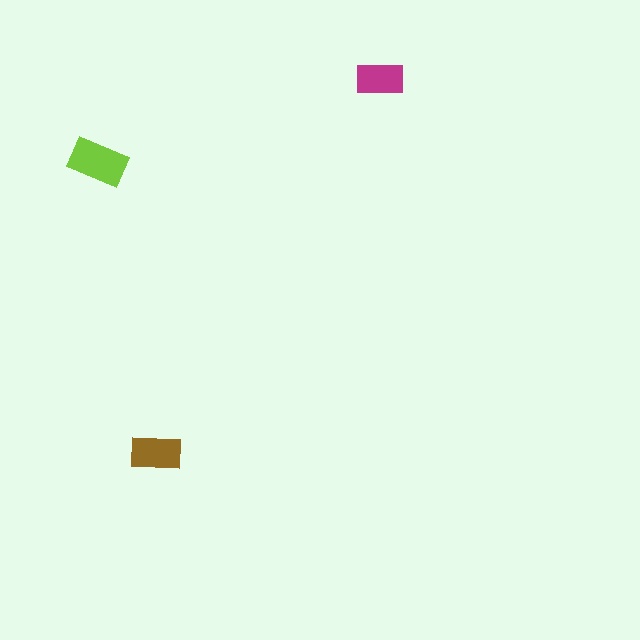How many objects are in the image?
There are 3 objects in the image.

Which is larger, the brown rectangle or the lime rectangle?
The lime one.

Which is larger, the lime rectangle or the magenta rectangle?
The lime one.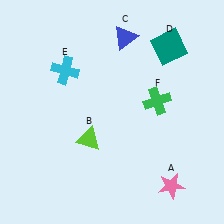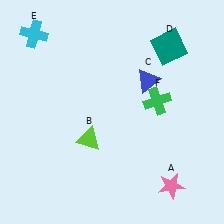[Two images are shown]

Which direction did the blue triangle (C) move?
The blue triangle (C) moved down.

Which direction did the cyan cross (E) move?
The cyan cross (E) moved up.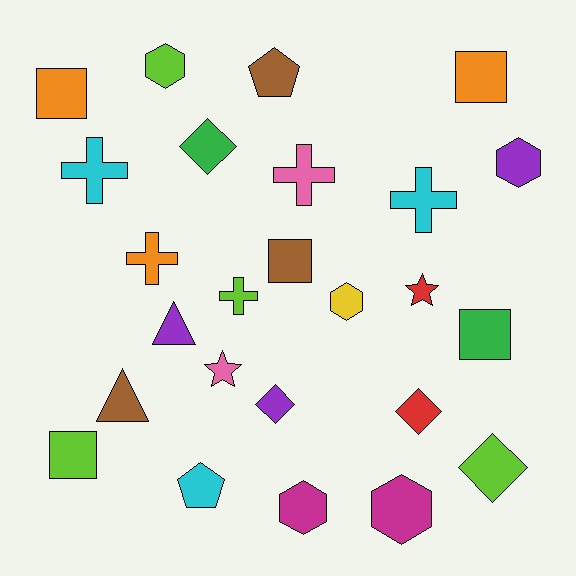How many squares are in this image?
There are 5 squares.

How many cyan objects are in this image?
There are 3 cyan objects.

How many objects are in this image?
There are 25 objects.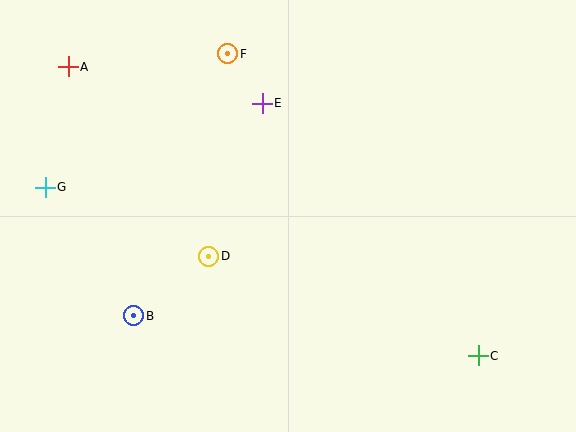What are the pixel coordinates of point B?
Point B is at (134, 316).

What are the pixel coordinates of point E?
Point E is at (262, 103).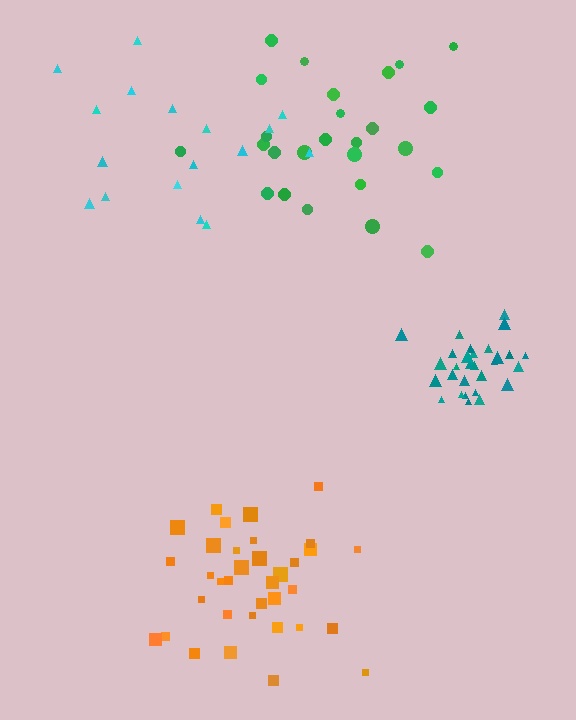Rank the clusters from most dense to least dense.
teal, orange, cyan, green.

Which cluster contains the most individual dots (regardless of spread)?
Orange (35).